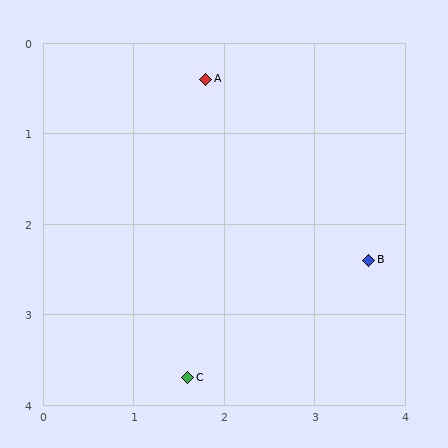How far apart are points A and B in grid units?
Points A and B are about 2.7 grid units apart.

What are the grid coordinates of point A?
Point A is at approximately (1.8, 0.4).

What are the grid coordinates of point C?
Point C is at approximately (1.6, 3.7).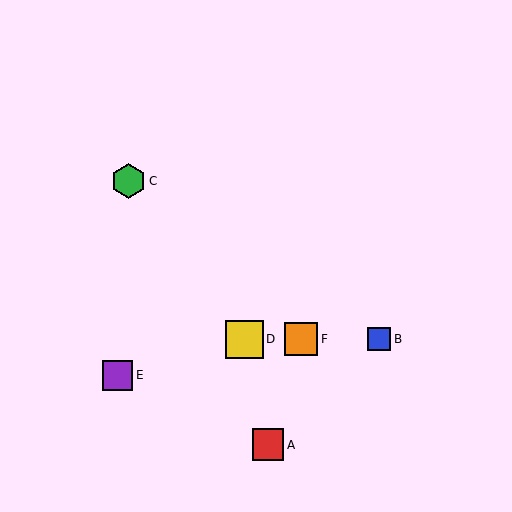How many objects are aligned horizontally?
3 objects (B, D, F) are aligned horizontally.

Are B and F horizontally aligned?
Yes, both are at y≈339.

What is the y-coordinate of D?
Object D is at y≈339.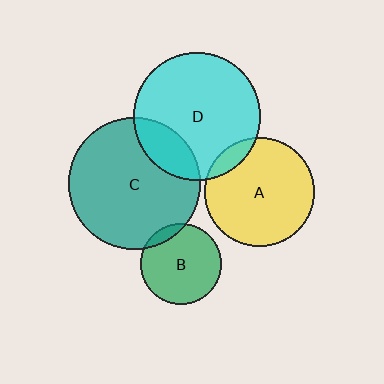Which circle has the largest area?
Circle C (teal).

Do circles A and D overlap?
Yes.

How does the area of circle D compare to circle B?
Approximately 2.5 times.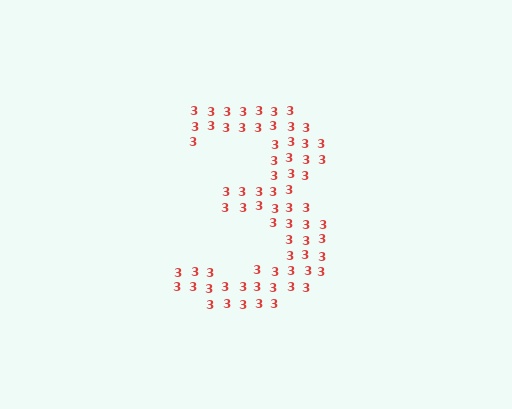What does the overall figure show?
The overall figure shows the digit 3.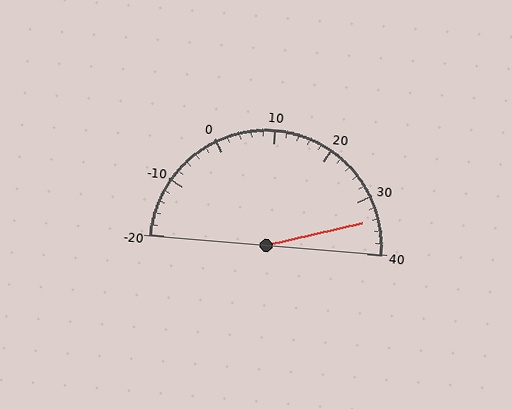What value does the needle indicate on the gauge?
The needle indicates approximately 34.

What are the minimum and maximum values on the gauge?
The gauge ranges from -20 to 40.